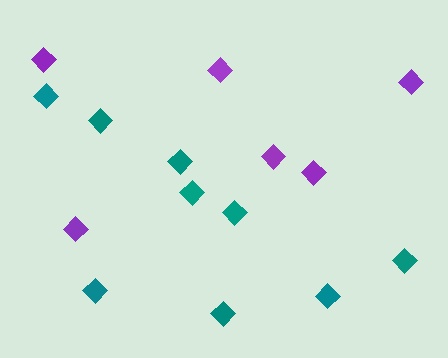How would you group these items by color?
There are 2 groups: one group of teal diamonds (9) and one group of purple diamonds (6).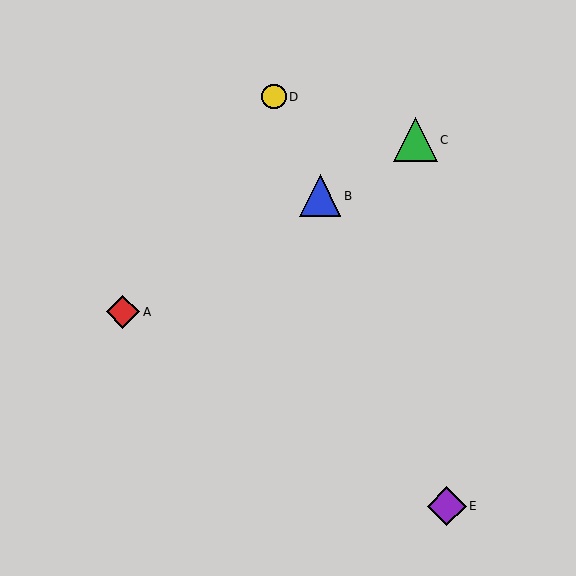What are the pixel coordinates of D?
Object D is at (274, 97).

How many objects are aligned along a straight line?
3 objects (A, B, C) are aligned along a straight line.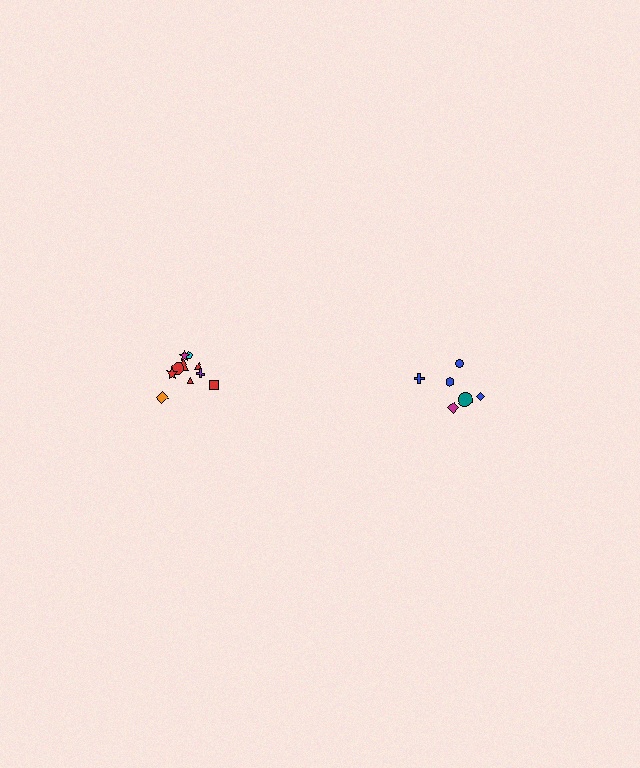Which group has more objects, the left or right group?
The left group.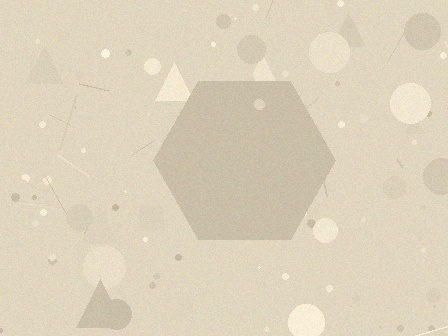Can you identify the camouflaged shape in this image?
The camouflaged shape is a hexagon.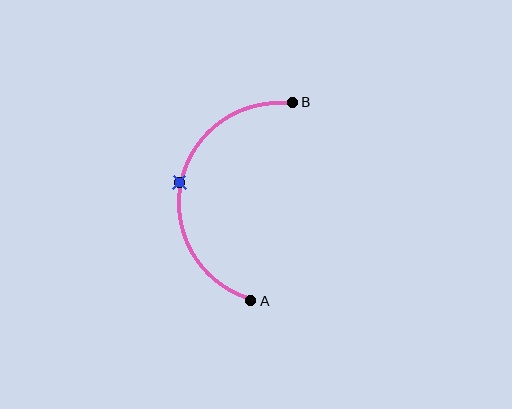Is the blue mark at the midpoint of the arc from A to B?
Yes. The blue mark lies on the arc at equal arc-length from both A and B — it is the arc midpoint.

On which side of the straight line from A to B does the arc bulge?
The arc bulges to the left of the straight line connecting A and B.